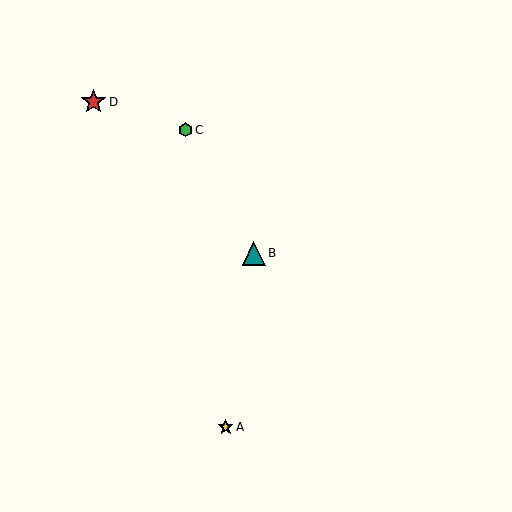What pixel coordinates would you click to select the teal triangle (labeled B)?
Click at (254, 253) to select the teal triangle B.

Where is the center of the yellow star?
The center of the yellow star is at (226, 427).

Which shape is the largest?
The red star (labeled D) is the largest.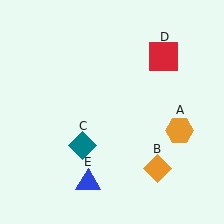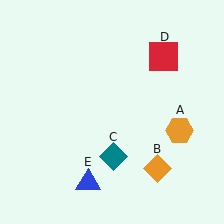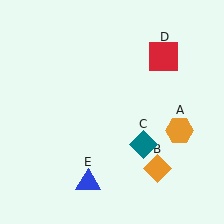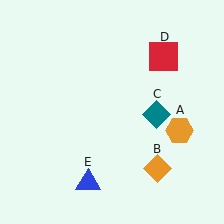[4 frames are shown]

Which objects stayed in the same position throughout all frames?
Orange hexagon (object A) and orange diamond (object B) and red square (object D) and blue triangle (object E) remained stationary.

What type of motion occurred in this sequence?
The teal diamond (object C) rotated counterclockwise around the center of the scene.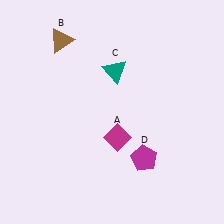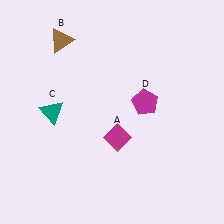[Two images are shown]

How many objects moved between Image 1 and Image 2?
2 objects moved between the two images.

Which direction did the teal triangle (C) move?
The teal triangle (C) moved left.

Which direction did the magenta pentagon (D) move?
The magenta pentagon (D) moved up.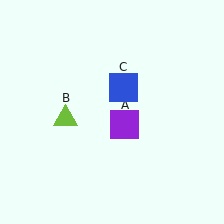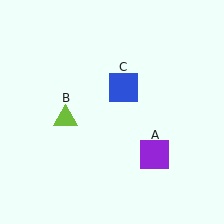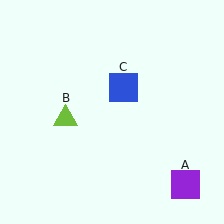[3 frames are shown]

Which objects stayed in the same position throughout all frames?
Lime triangle (object B) and blue square (object C) remained stationary.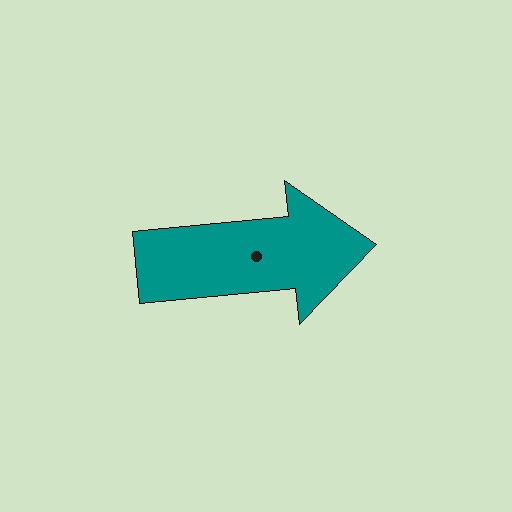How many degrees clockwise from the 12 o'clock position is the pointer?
Approximately 84 degrees.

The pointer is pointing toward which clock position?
Roughly 3 o'clock.